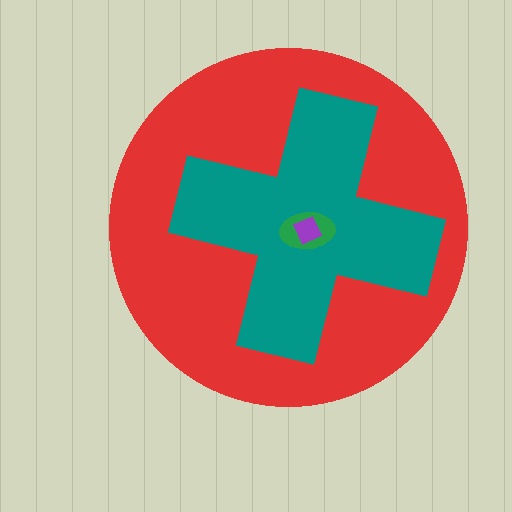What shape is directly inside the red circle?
The teal cross.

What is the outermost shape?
The red circle.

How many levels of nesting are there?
4.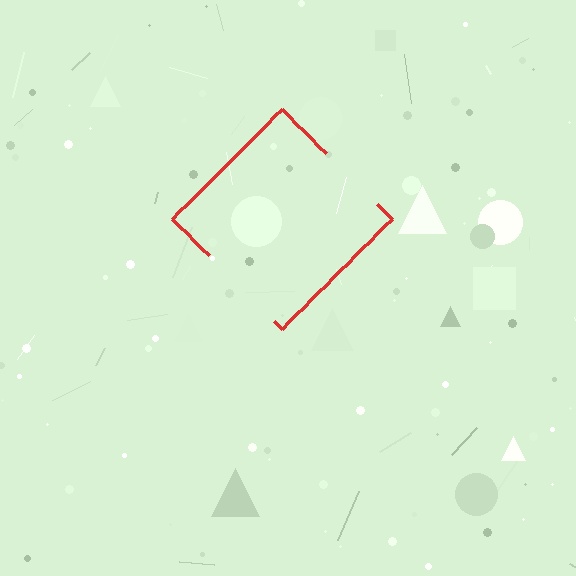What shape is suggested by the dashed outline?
The dashed outline suggests a diamond.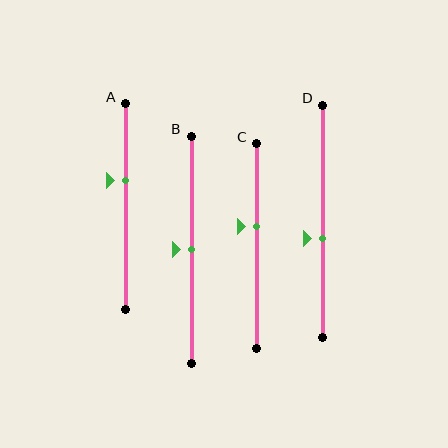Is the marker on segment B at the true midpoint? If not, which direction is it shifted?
Yes, the marker on segment B is at the true midpoint.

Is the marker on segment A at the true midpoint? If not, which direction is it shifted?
No, the marker on segment A is shifted upward by about 13% of the segment length.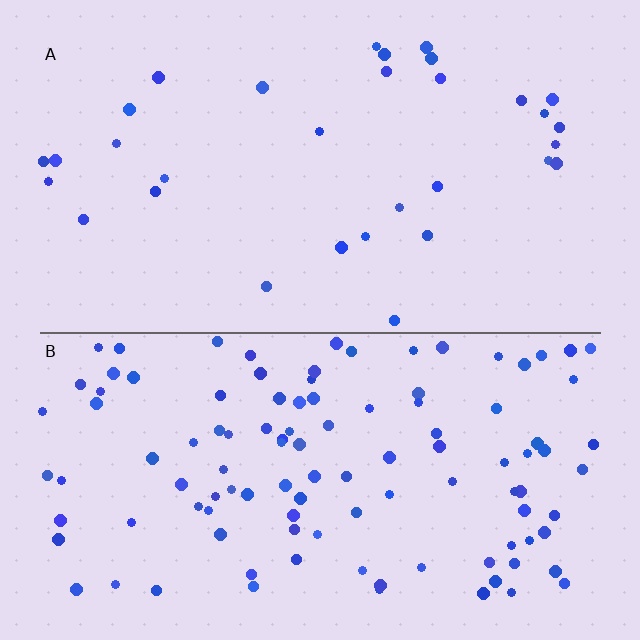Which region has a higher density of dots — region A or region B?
B (the bottom).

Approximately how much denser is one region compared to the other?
Approximately 3.4× — region B over region A.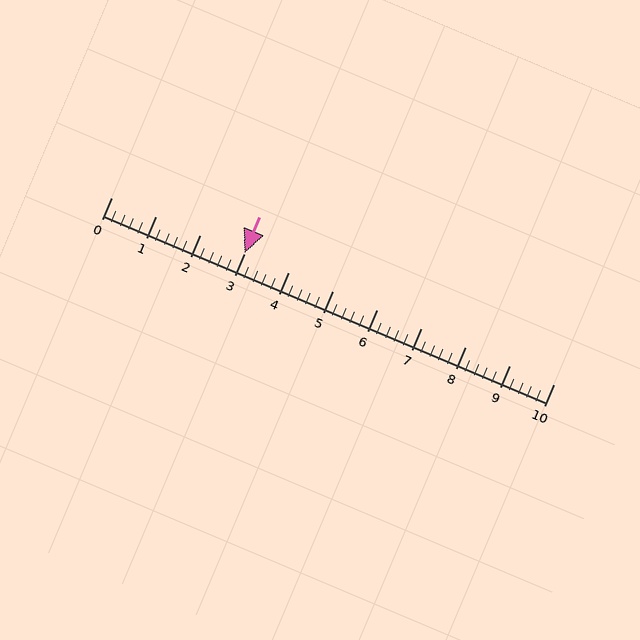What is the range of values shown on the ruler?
The ruler shows values from 0 to 10.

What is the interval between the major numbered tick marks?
The major tick marks are spaced 1 units apart.